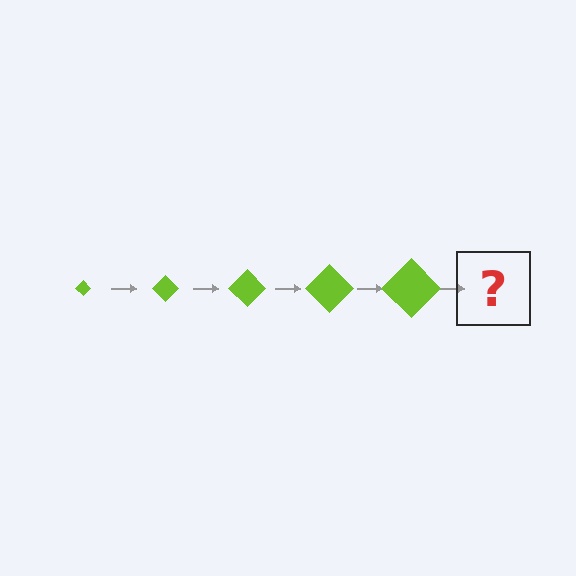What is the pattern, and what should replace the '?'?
The pattern is that the diamond gets progressively larger each step. The '?' should be a lime diamond, larger than the previous one.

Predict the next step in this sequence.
The next step is a lime diamond, larger than the previous one.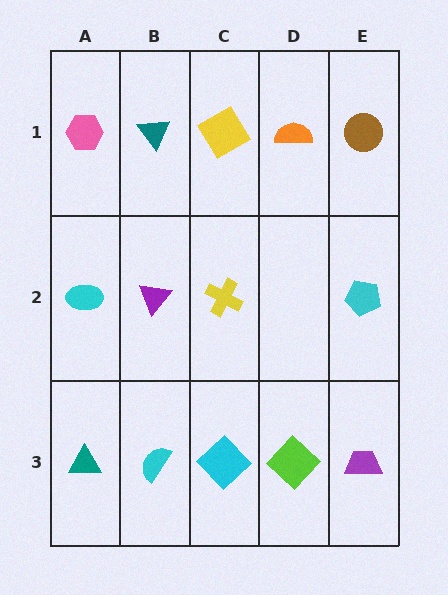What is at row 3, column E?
A purple trapezoid.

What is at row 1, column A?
A pink hexagon.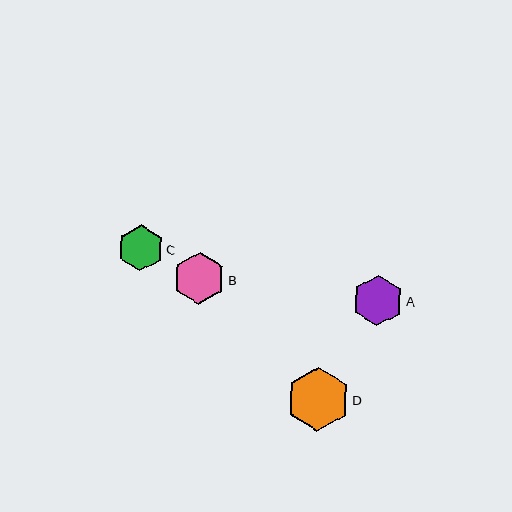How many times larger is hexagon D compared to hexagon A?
Hexagon D is approximately 1.3 times the size of hexagon A.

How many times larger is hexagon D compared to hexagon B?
Hexagon D is approximately 1.2 times the size of hexagon B.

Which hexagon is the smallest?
Hexagon C is the smallest with a size of approximately 45 pixels.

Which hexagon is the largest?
Hexagon D is the largest with a size of approximately 63 pixels.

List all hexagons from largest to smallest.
From largest to smallest: D, B, A, C.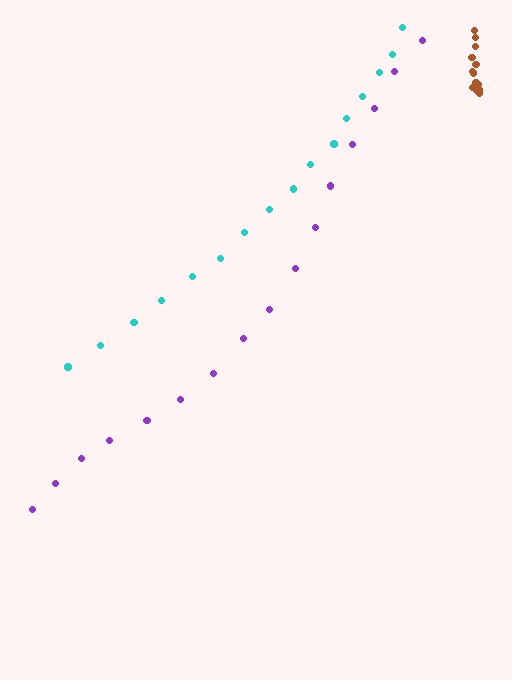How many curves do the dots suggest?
There are 3 distinct paths.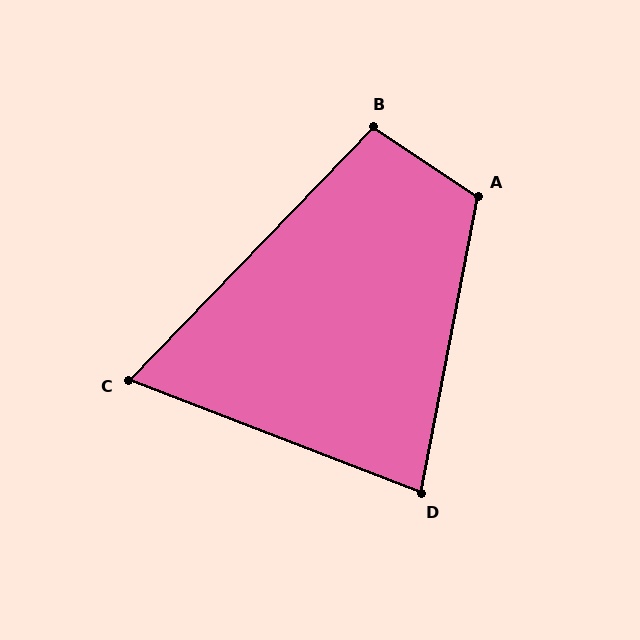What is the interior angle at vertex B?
Approximately 100 degrees (obtuse).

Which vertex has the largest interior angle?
A, at approximately 113 degrees.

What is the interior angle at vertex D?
Approximately 80 degrees (acute).